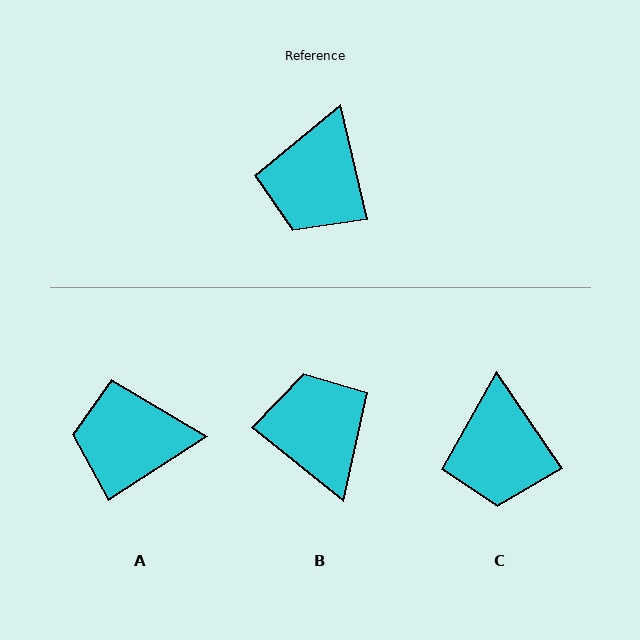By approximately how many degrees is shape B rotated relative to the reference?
Approximately 142 degrees clockwise.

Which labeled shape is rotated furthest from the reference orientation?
B, about 142 degrees away.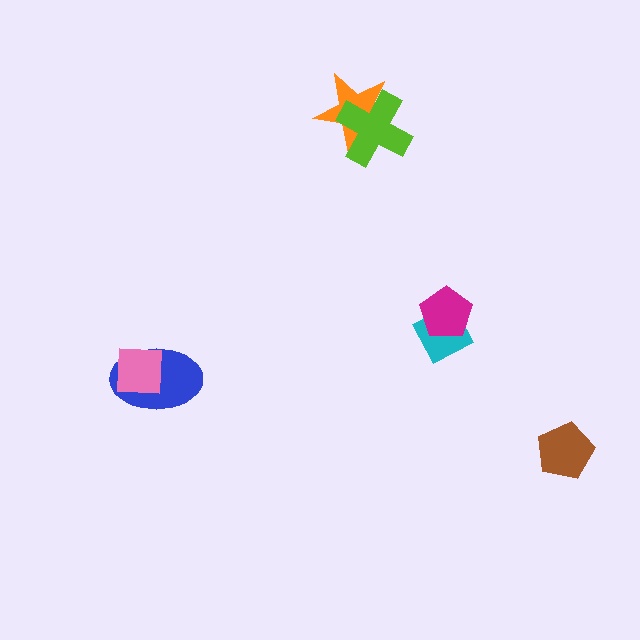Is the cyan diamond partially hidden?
Yes, it is partially covered by another shape.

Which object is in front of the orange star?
The lime cross is in front of the orange star.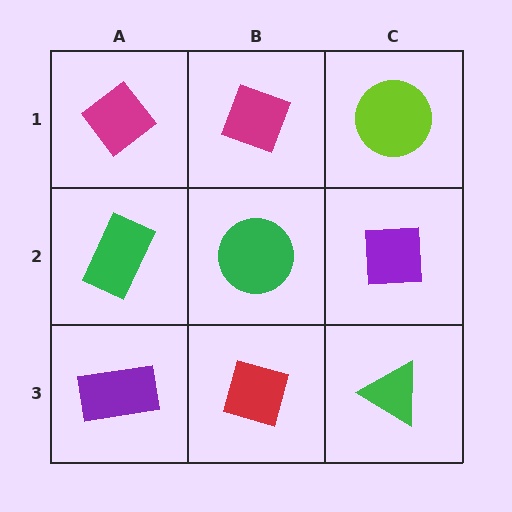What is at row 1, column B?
A magenta diamond.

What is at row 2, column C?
A purple square.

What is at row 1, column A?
A magenta diamond.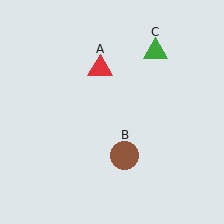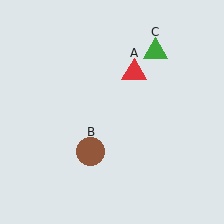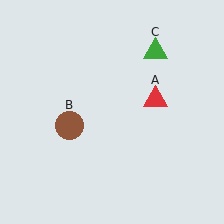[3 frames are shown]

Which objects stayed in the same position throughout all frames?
Green triangle (object C) remained stationary.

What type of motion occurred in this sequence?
The red triangle (object A), brown circle (object B) rotated clockwise around the center of the scene.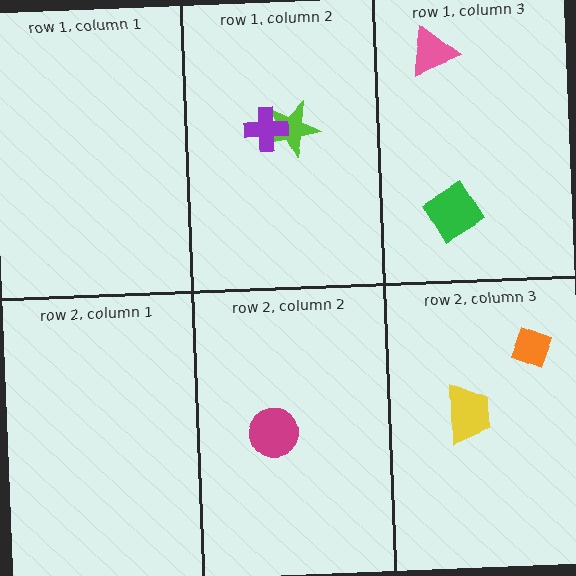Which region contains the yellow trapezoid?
The row 2, column 3 region.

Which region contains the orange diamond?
The row 2, column 3 region.